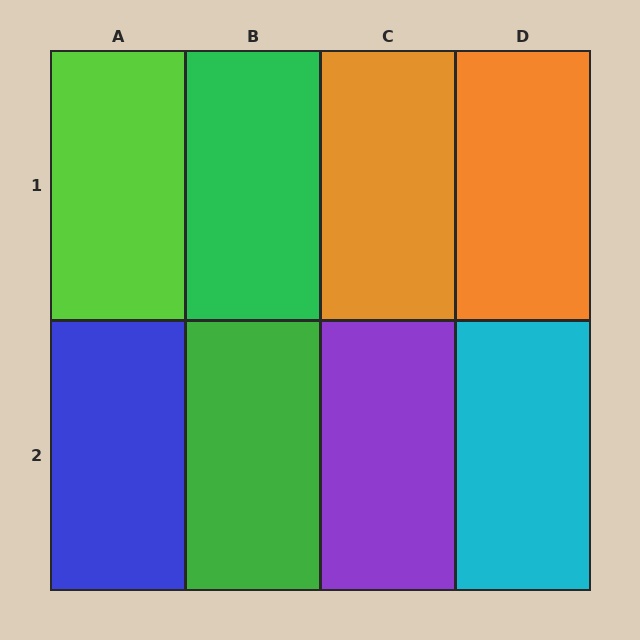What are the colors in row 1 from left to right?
Lime, green, orange, orange.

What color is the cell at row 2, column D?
Cyan.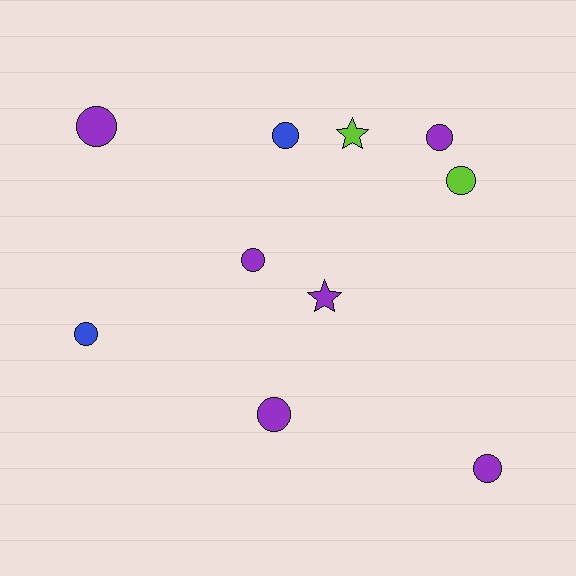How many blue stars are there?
There are no blue stars.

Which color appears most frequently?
Purple, with 6 objects.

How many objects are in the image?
There are 10 objects.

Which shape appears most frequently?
Circle, with 8 objects.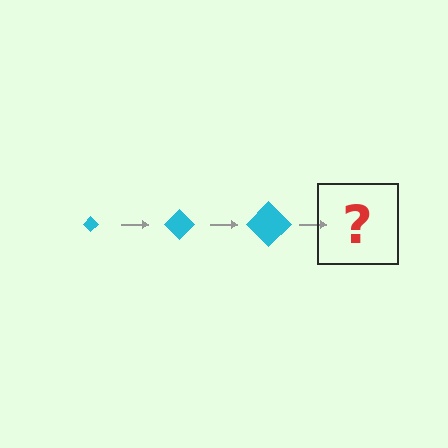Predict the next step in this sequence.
The next step is a cyan diamond, larger than the previous one.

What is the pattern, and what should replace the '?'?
The pattern is that the diamond gets progressively larger each step. The '?' should be a cyan diamond, larger than the previous one.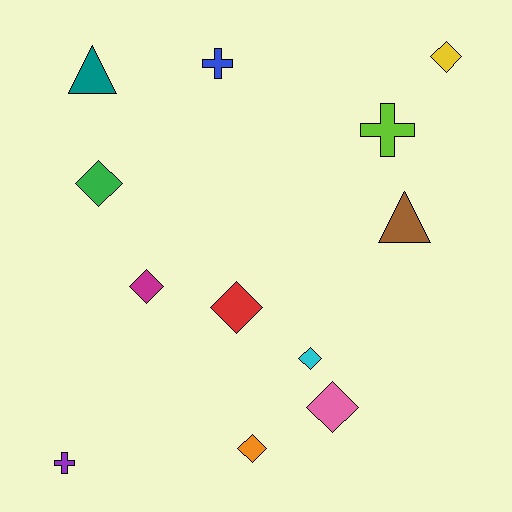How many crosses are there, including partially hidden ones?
There are 3 crosses.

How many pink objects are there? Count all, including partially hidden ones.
There is 1 pink object.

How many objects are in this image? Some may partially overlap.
There are 12 objects.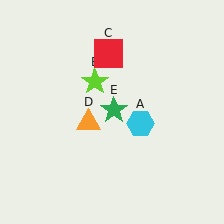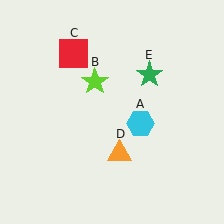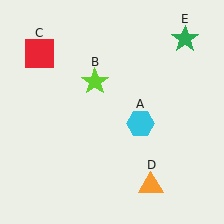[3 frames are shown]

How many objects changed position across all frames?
3 objects changed position: red square (object C), orange triangle (object D), green star (object E).